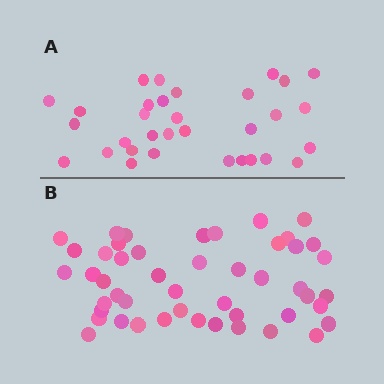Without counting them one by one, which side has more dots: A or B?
Region B (the bottom region) has more dots.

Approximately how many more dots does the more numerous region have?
Region B has approximately 15 more dots than region A.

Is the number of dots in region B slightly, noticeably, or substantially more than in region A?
Region B has substantially more. The ratio is roughly 1.5 to 1.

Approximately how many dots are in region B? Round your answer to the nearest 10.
About 50 dots. (The exact count is 48, which rounds to 50.)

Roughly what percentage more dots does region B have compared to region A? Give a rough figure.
About 50% more.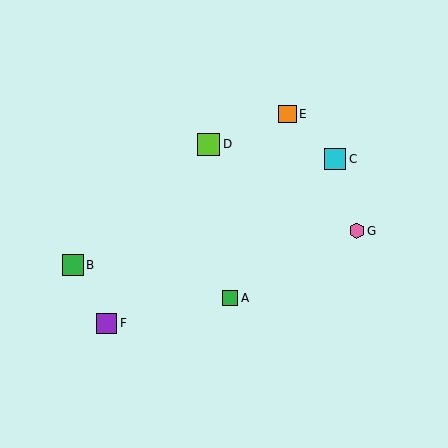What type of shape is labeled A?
Shape A is a green square.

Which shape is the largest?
The lime square (labeled D) is the largest.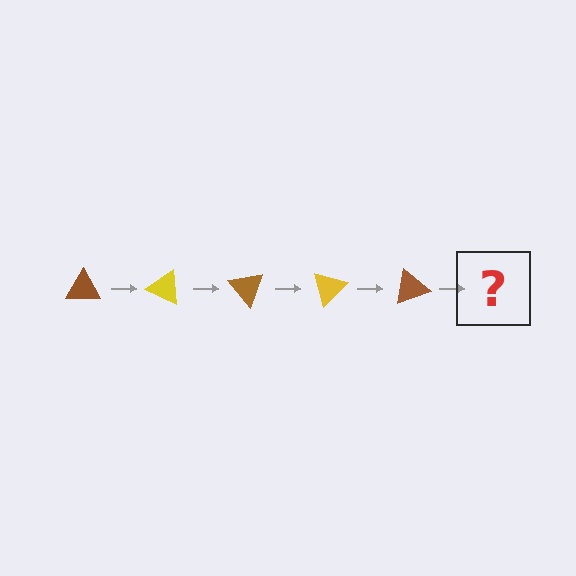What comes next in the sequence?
The next element should be a yellow triangle, rotated 125 degrees from the start.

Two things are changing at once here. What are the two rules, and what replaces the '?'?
The two rules are that it rotates 25 degrees each step and the color cycles through brown and yellow. The '?' should be a yellow triangle, rotated 125 degrees from the start.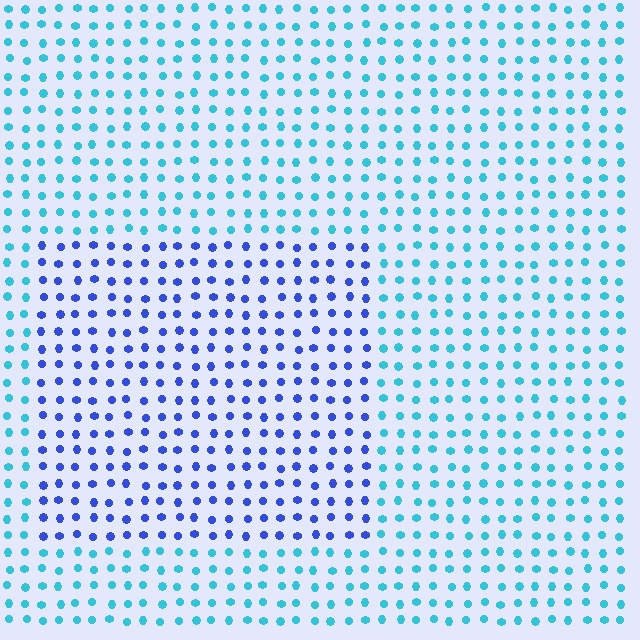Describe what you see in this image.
The image is filled with small cyan elements in a uniform arrangement. A rectangle-shaped region is visible where the elements are tinted to a slightly different hue, forming a subtle color boundary.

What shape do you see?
I see a rectangle.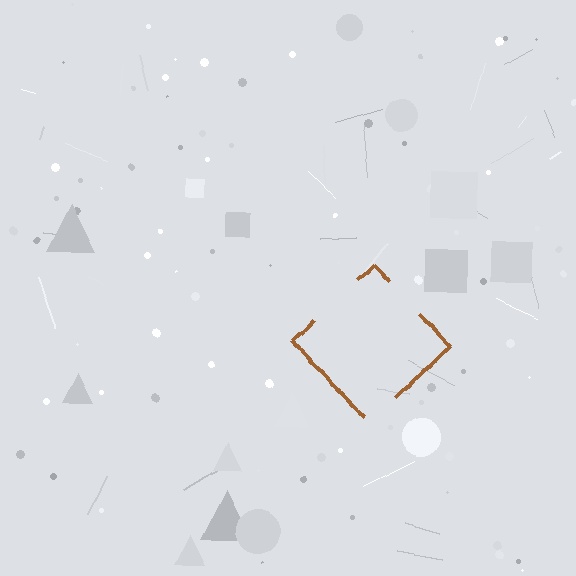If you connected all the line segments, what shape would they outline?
They would outline a diamond.